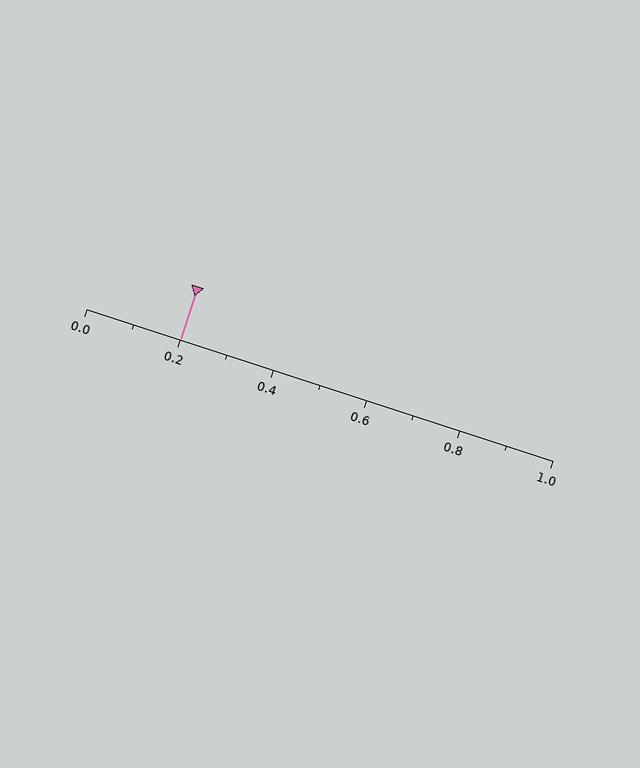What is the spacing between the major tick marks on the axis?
The major ticks are spaced 0.2 apart.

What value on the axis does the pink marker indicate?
The marker indicates approximately 0.2.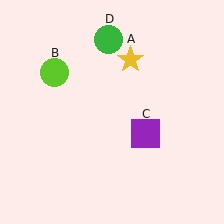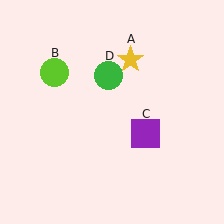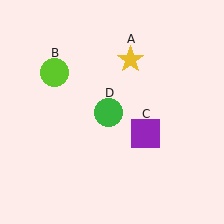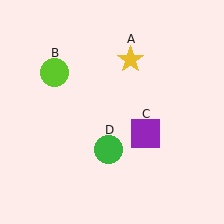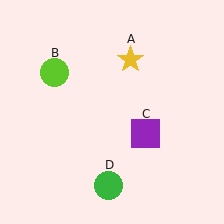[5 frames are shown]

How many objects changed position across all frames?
1 object changed position: green circle (object D).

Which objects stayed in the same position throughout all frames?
Yellow star (object A) and lime circle (object B) and purple square (object C) remained stationary.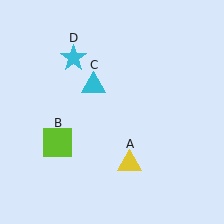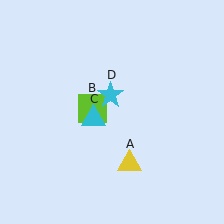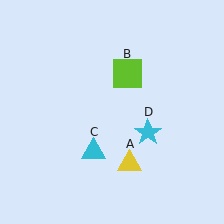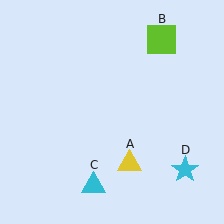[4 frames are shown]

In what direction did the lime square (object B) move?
The lime square (object B) moved up and to the right.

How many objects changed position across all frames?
3 objects changed position: lime square (object B), cyan triangle (object C), cyan star (object D).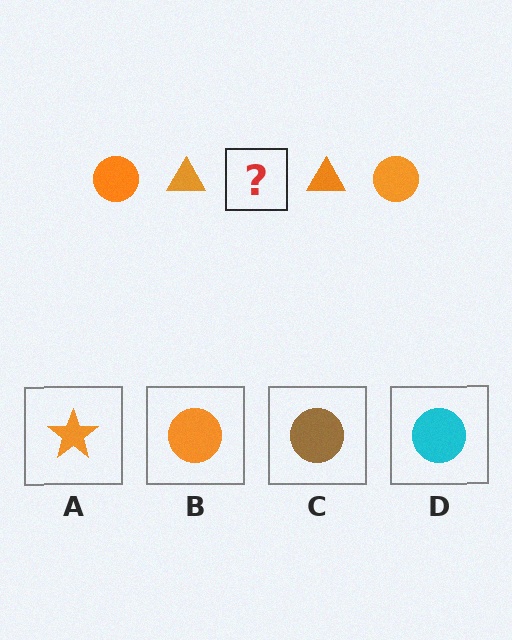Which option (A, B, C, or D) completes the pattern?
B.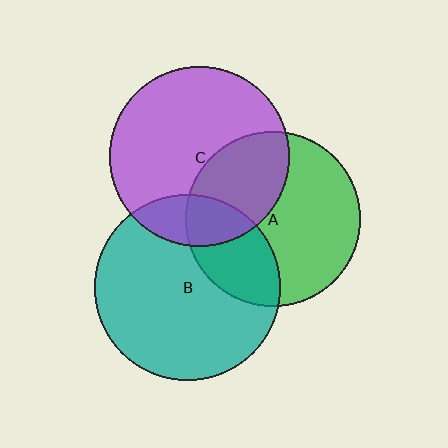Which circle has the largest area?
Circle B (teal).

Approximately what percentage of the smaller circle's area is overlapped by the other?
Approximately 35%.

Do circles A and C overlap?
Yes.